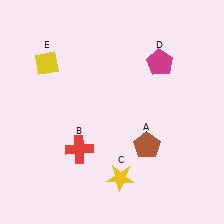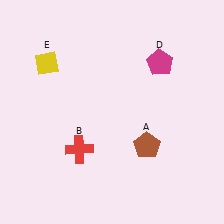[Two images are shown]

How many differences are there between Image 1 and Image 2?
There is 1 difference between the two images.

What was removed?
The yellow star (C) was removed in Image 2.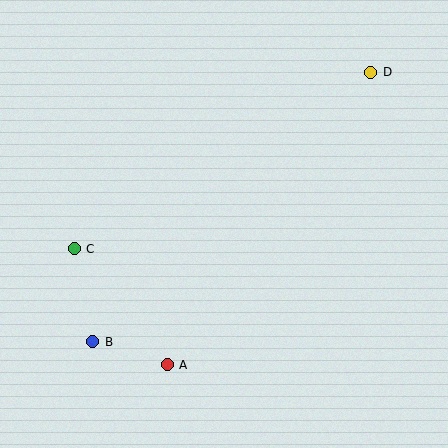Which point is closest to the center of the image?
Point A at (167, 365) is closest to the center.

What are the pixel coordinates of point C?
Point C is at (74, 249).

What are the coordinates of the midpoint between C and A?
The midpoint between C and A is at (121, 307).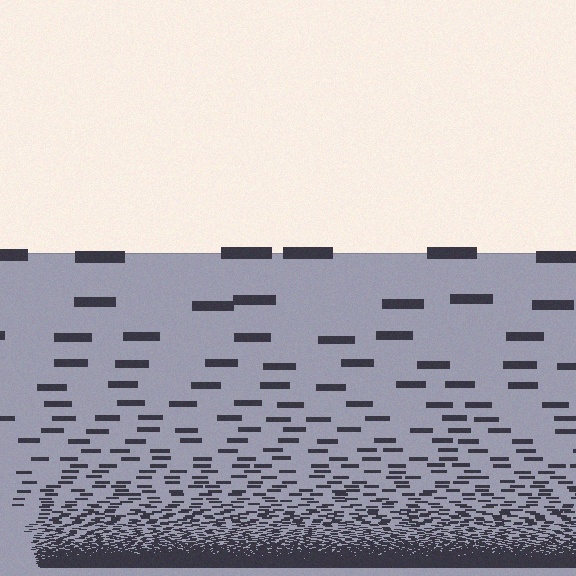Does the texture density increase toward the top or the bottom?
Density increases toward the bottom.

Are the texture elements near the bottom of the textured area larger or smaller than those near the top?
Smaller. The gradient is inverted — elements near the bottom are smaller and denser.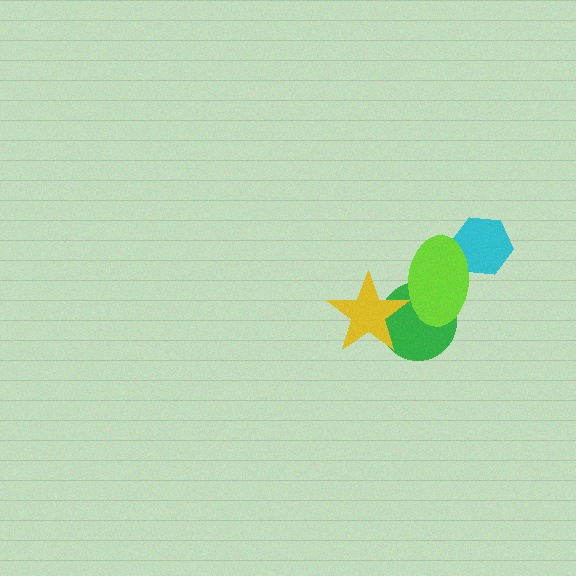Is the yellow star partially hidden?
Yes, it is partially covered by another shape.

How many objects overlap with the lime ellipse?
3 objects overlap with the lime ellipse.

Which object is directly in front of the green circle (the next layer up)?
The yellow star is directly in front of the green circle.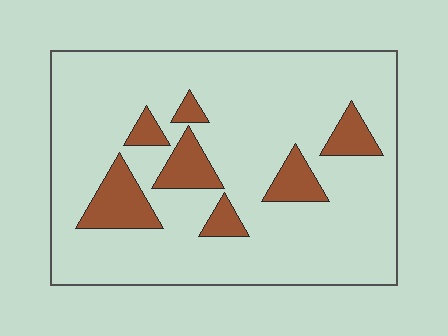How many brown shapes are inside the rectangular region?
7.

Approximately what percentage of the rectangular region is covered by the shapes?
Approximately 15%.